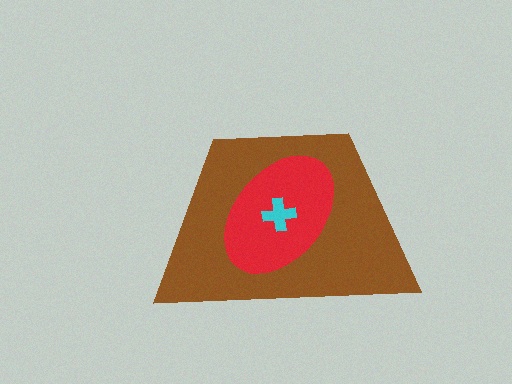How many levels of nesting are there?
3.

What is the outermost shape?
The brown trapezoid.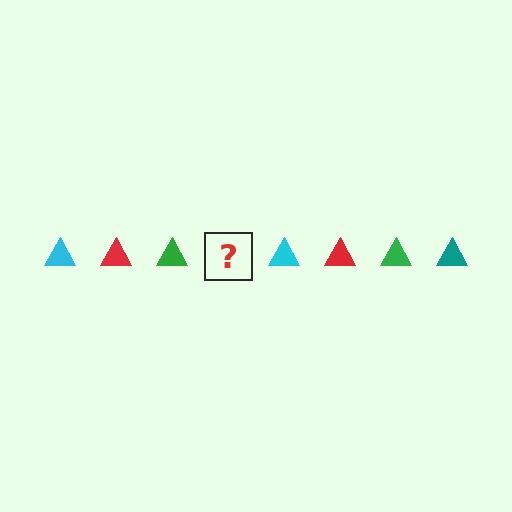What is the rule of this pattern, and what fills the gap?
The rule is that the pattern cycles through cyan, red, green, teal triangles. The gap should be filled with a teal triangle.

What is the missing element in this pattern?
The missing element is a teal triangle.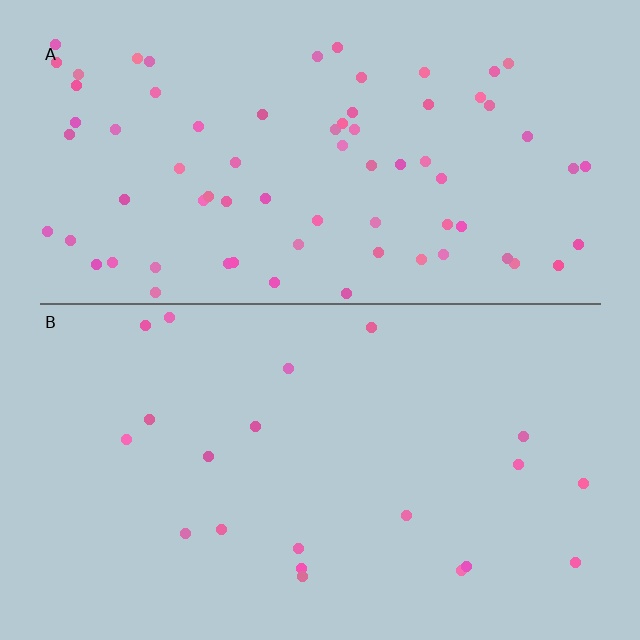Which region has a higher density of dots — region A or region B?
A (the top).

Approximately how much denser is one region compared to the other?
Approximately 3.5× — region A over region B.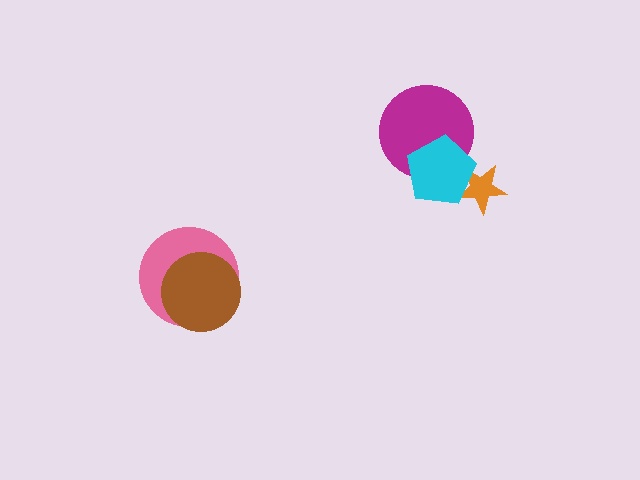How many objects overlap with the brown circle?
1 object overlaps with the brown circle.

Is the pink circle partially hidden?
Yes, it is partially covered by another shape.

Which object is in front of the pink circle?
The brown circle is in front of the pink circle.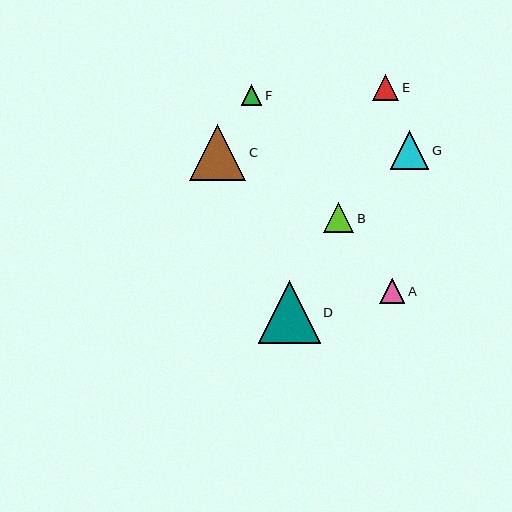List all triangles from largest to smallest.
From largest to smallest: D, C, G, B, E, A, F.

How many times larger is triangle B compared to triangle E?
Triangle B is approximately 1.2 times the size of triangle E.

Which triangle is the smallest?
Triangle F is the smallest with a size of approximately 20 pixels.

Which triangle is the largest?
Triangle D is the largest with a size of approximately 62 pixels.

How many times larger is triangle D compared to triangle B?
Triangle D is approximately 2.1 times the size of triangle B.